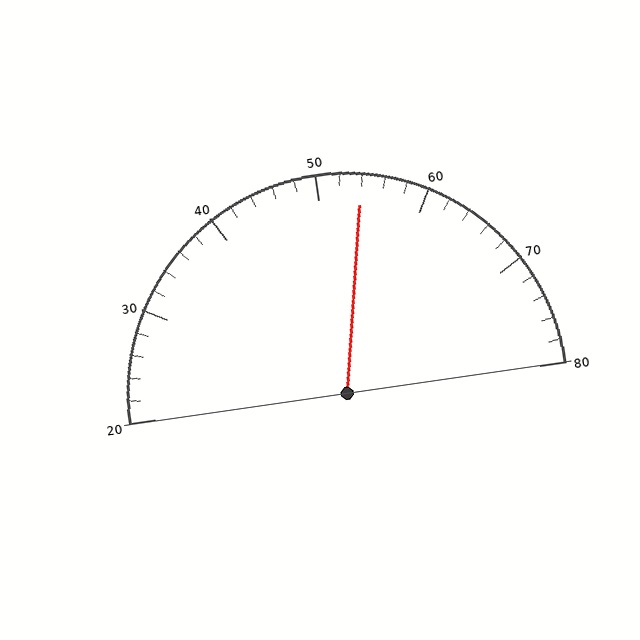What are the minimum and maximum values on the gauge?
The gauge ranges from 20 to 80.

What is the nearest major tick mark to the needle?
The nearest major tick mark is 50.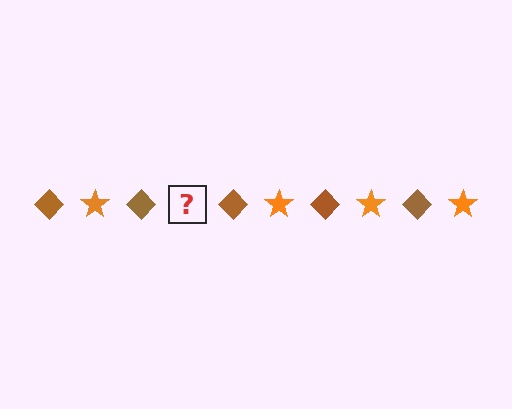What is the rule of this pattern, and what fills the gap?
The rule is that the pattern alternates between brown diamond and orange star. The gap should be filled with an orange star.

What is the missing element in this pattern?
The missing element is an orange star.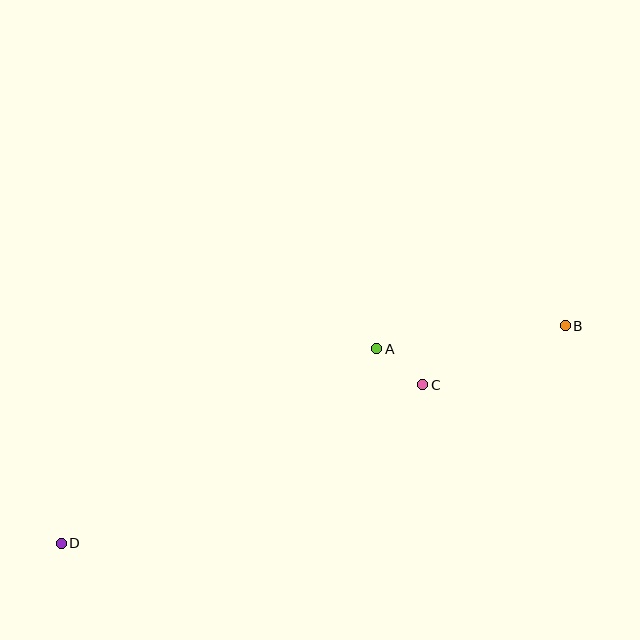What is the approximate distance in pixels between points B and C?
The distance between B and C is approximately 155 pixels.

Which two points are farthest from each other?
Points B and D are farthest from each other.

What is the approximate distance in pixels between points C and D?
The distance between C and D is approximately 395 pixels.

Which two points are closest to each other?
Points A and C are closest to each other.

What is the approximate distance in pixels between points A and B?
The distance between A and B is approximately 190 pixels.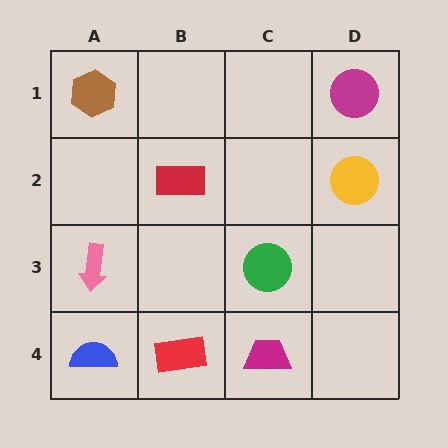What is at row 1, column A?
A brown hexagon.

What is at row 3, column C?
A green circle.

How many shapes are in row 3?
2 shapes.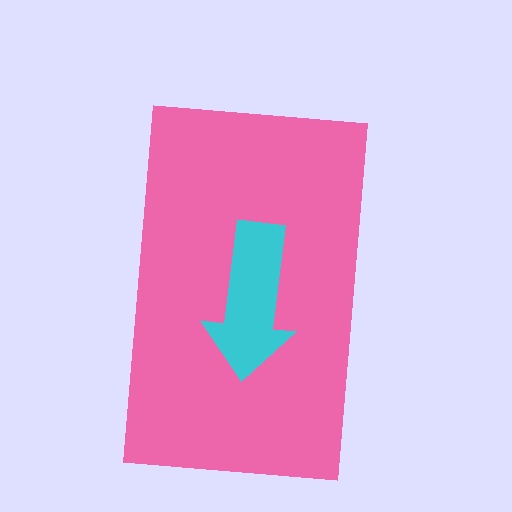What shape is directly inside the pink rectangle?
The cyan arrow.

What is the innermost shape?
The cyan arrow.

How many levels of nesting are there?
2.